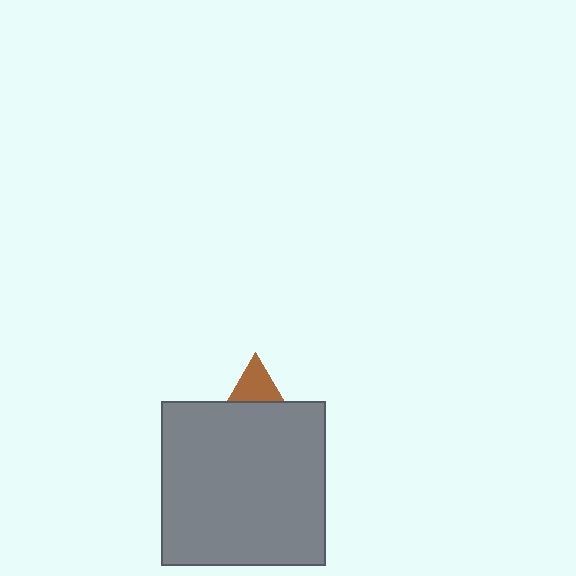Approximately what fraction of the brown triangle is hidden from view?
Roughly 66% of the brown triangle is hidden behind the gray square.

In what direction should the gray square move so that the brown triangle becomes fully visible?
The gray square should move down. That is the shortest direction to clear the overlap and leave the brown triangle fully visible.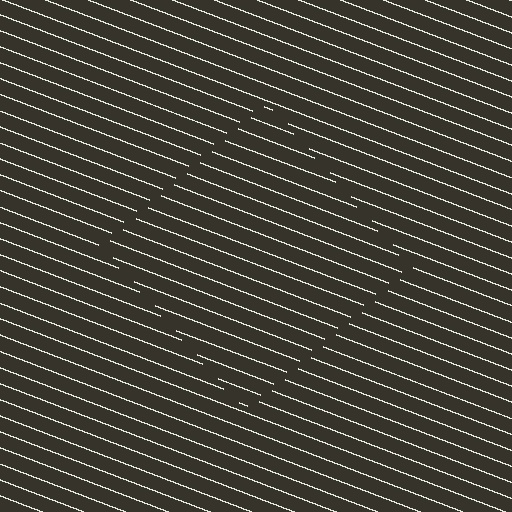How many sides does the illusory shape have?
4 sides — the line-ends trace a square.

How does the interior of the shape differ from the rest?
The interior of the shape contains the same grating, shifted by half a period — the contour is defined by the phase discontinuity where line-ends from the inner and outer gratings abut.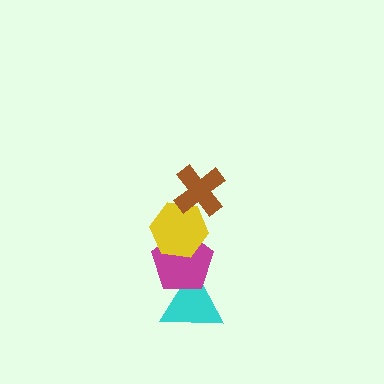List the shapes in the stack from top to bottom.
From top to bottom: the brown cross, the yellow hexagon, the magenta pentagon, the cyan triangle.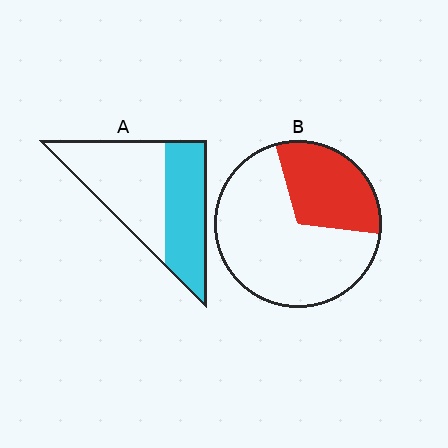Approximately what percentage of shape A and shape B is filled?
A is approximately 45% and B is approximately 30%.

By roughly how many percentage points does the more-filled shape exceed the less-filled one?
By roughly 10 percentage points (A over B).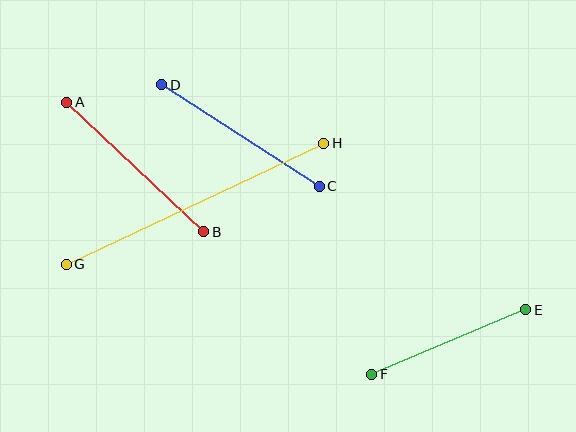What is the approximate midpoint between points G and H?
The midpoint is at approximately (195, 204) pixels.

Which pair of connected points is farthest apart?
Points G and H are farthest apart.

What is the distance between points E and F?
The distance is approximately 167 pixels.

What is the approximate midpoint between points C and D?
The midpoint is at approximately (240, 135) pixels.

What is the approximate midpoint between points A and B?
The midpoint is at approximately (135, 167) pixels.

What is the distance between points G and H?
The distance is approximately 285 pixels.